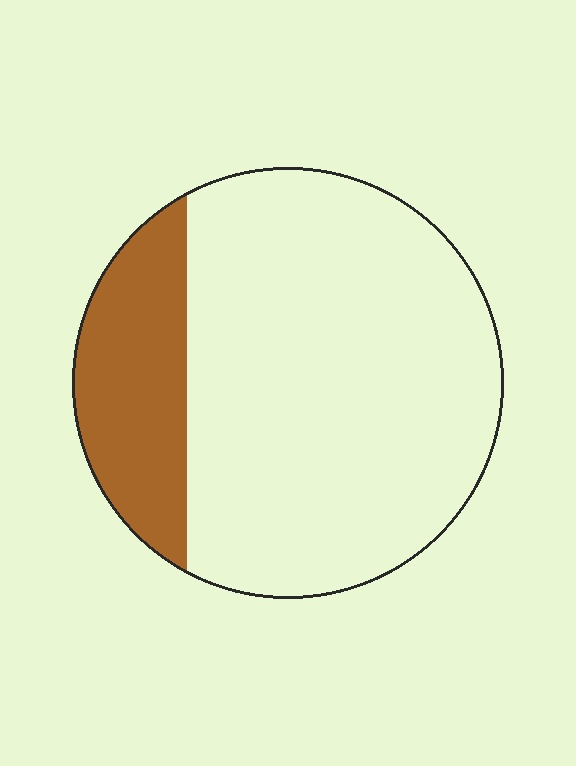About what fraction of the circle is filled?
About one fifth (1/5).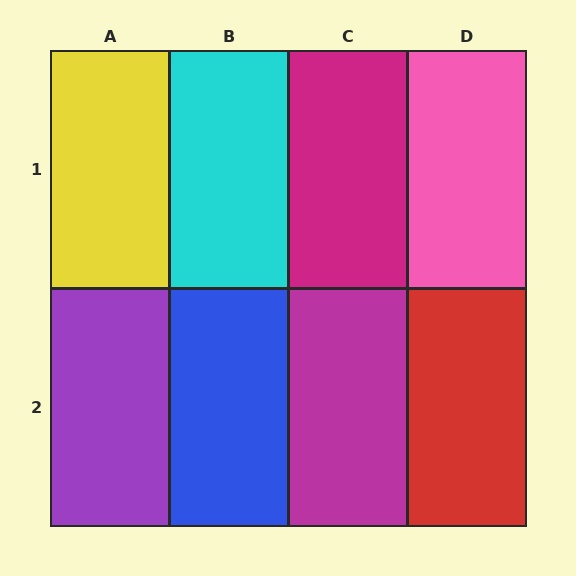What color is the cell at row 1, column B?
Cyan.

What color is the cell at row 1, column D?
Pink.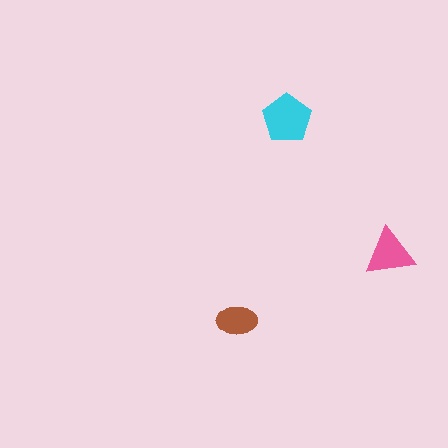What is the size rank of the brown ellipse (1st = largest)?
3rd.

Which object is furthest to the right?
The pink triangle is rightmost.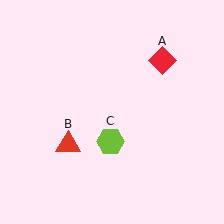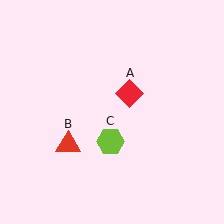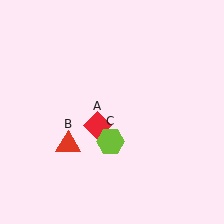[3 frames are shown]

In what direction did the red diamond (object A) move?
The red diamond (object A) moved down and to the left.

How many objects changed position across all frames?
1 object changed position: red diamond (object A).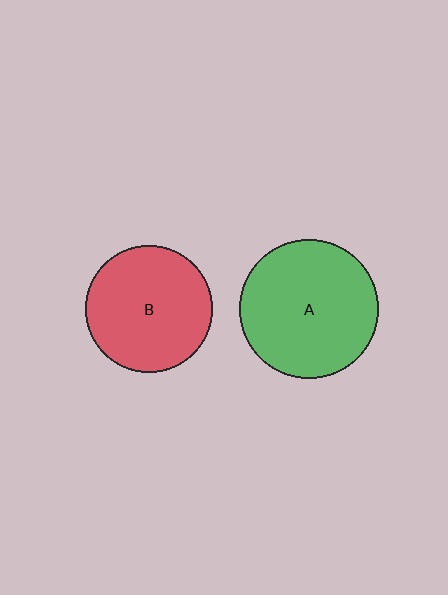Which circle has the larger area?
Circle A (green).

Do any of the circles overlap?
No, none of the circles overlap.